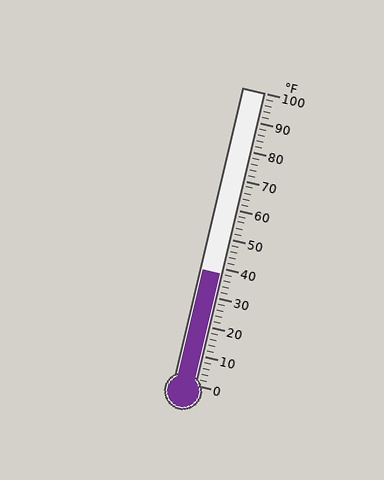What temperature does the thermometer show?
The thermometer shows approximately 38°F.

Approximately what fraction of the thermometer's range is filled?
The thermometer is filled to approximately 40% of its range.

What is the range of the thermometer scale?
The thermometer scale ranges from 0°F to 100°F.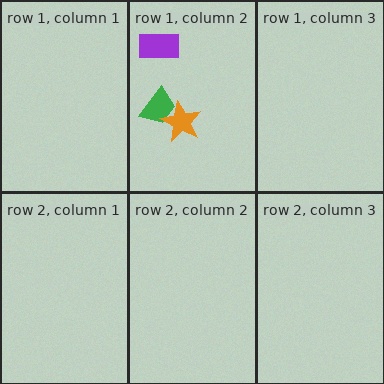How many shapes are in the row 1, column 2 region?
3.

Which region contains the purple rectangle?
The row 1, column 2 region.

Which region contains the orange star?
The row 1, column 2 region.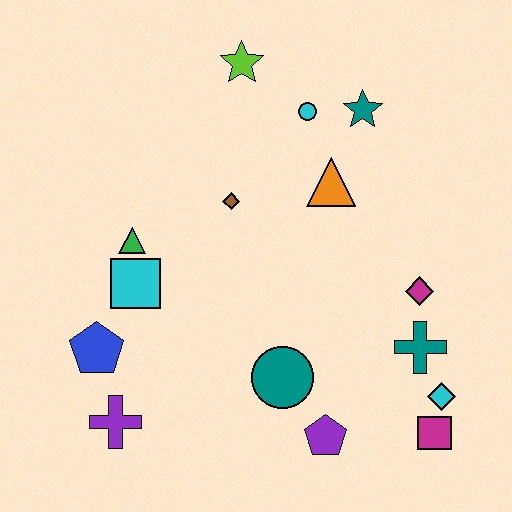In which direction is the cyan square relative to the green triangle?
The cyan square is below the green triangle.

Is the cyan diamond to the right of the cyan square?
Yes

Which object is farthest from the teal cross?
The lime star is farthest from the teal cross.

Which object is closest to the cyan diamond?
The magenta square is closest to the cyan diamond.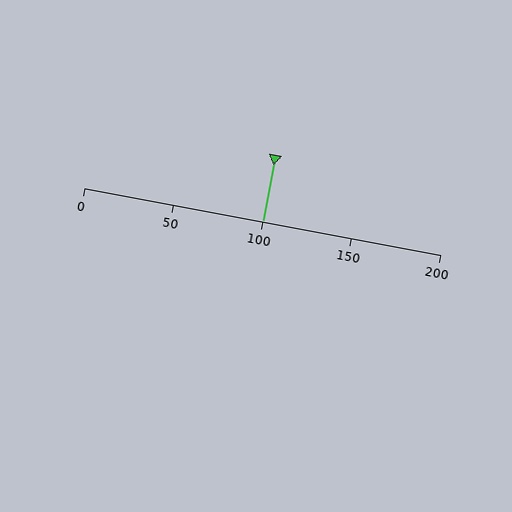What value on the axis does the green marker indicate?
The marker indicates approximately 100.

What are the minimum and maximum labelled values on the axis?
The axis runs from 0 to 200.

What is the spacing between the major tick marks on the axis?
The major ticks are spaced 50 apart.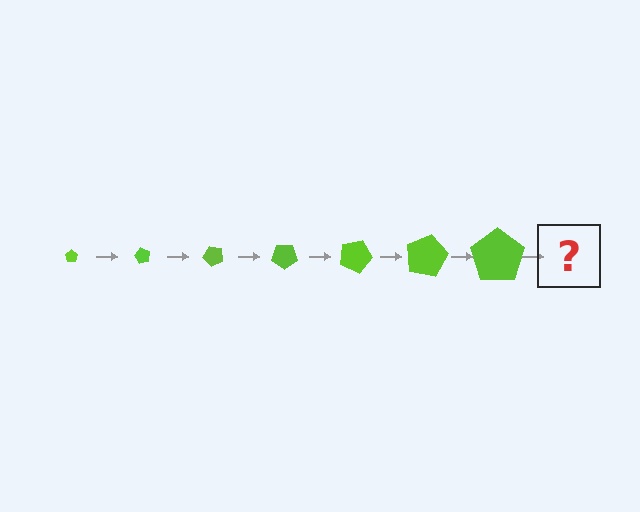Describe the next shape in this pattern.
It should be a pentagon, larger than the previous one and rotated 420 degrees from the start.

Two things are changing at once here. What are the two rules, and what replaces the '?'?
The two rules are that the pentagon grows larger each step and it rotates 60 degrees each step. The '?' should be a pentagon, larger than the previous one and rotated 420 degrees from the start.